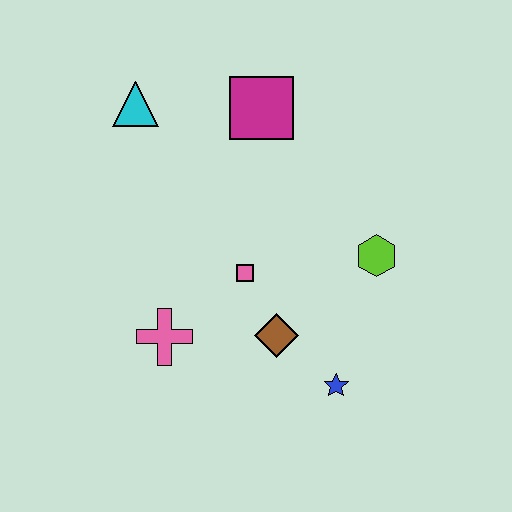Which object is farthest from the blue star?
The cyan triangle is farthest from the blue star.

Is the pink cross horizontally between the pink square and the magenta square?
No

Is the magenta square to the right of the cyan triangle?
Yes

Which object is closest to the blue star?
The brown diamond is closest to the blue star.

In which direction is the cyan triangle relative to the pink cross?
The cyan triangle is above the pink cross.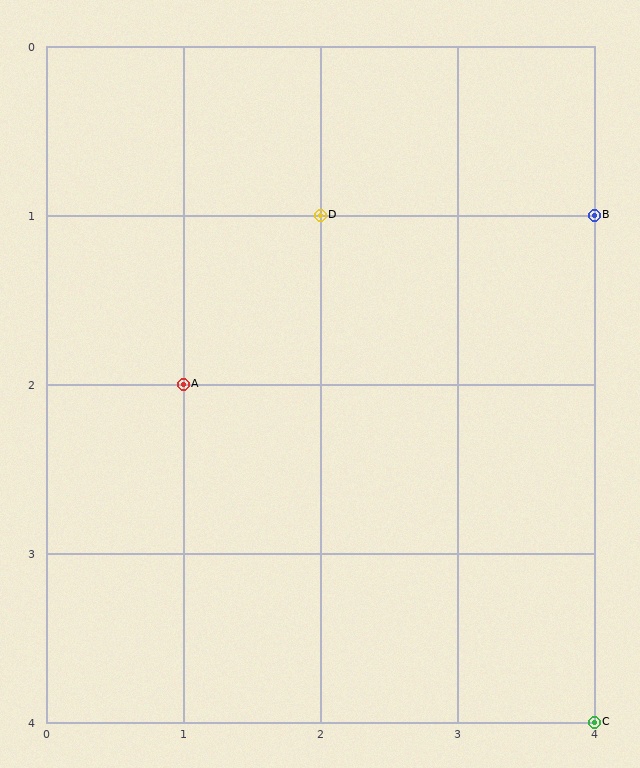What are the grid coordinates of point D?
Point D is at grid coordinates (2, 1).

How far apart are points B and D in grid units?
Points B and D are 2 columns apart.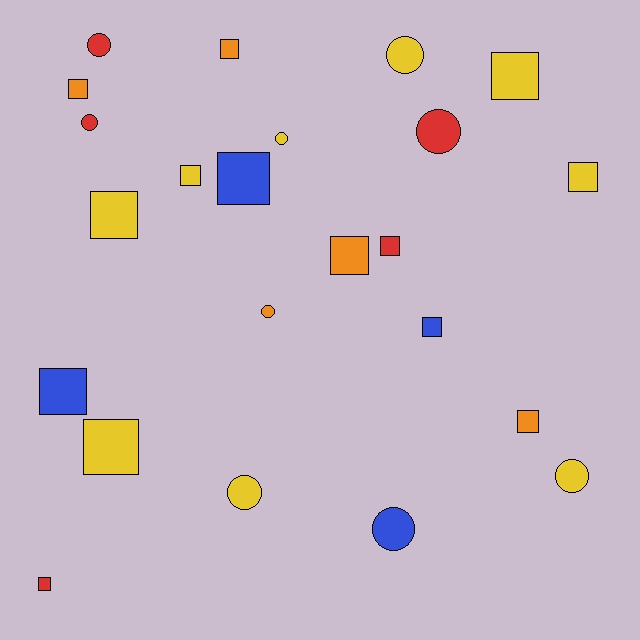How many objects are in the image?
There are 23 objects.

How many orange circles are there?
There is 1 orange circle.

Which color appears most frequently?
Yellow, with 9 objects.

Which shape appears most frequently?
Square, with 14 objects.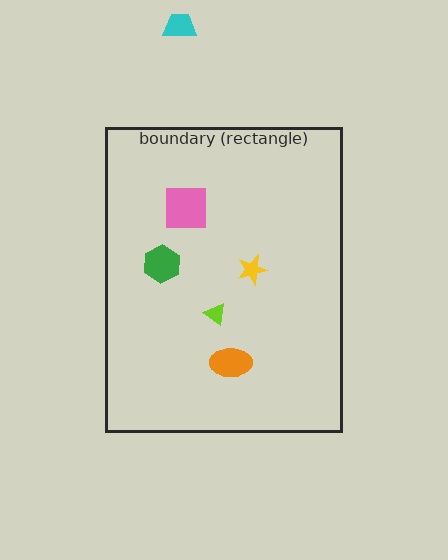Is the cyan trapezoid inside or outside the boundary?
Outside.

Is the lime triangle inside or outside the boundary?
Inside.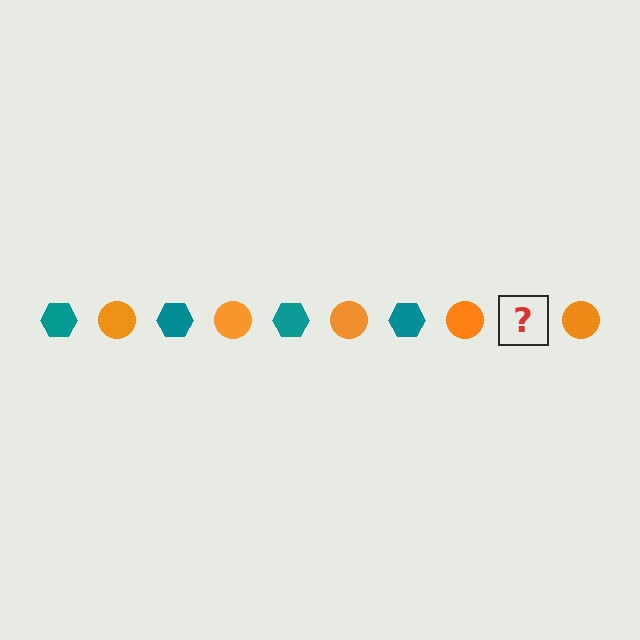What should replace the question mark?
The question mark should be replaced with a teal hexagon.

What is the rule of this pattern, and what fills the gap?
The rule is that the pattern alternates between teal hexagon and orange circle. The gap should be filled with a teal hexagon.